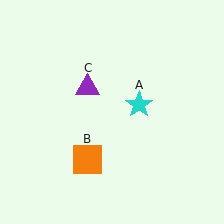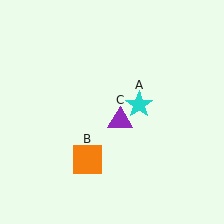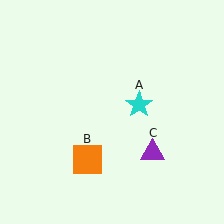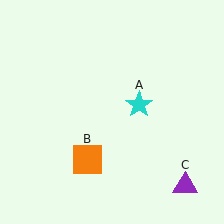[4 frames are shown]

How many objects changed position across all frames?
1 object changed position: purple triangle (object C).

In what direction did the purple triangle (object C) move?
The purple triangle (object C) moved down and to the right.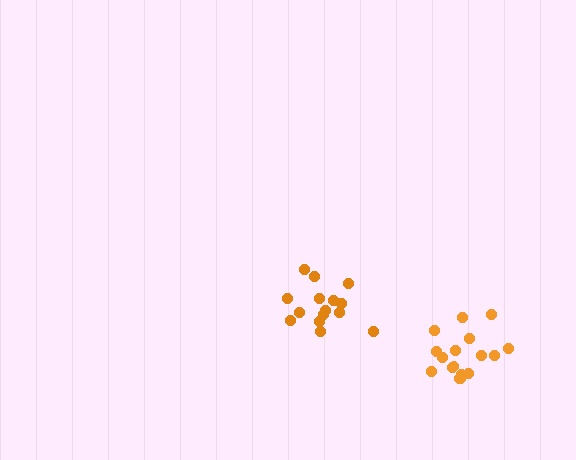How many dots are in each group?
Group 1: 17 dots, Group 2: 15 dots (32 total).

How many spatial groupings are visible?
There are 2 spatial groupings.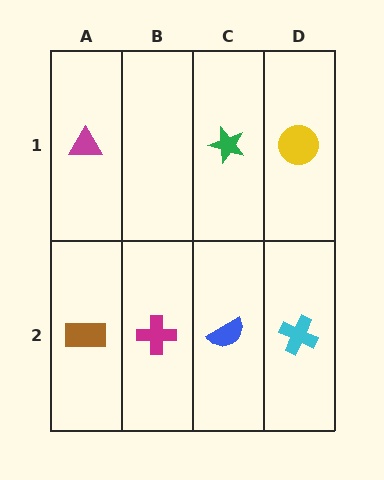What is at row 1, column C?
A green star.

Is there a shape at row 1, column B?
No, that cell is empty.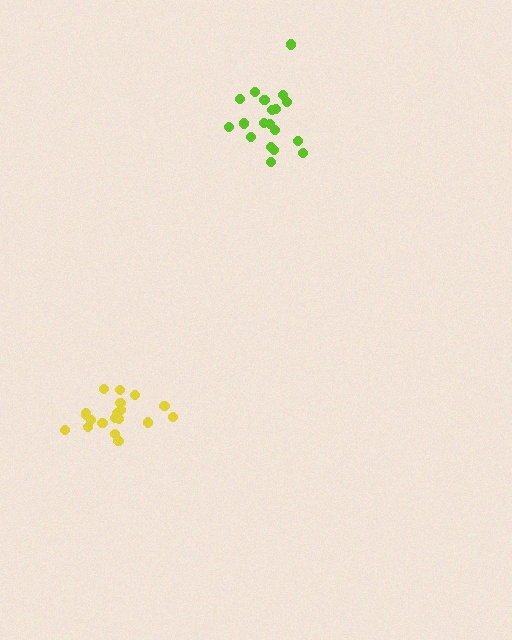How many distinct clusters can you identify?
There are 2 distinct clusters.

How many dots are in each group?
Group 1: 20 dots, Group 2: 19 dots (39 total).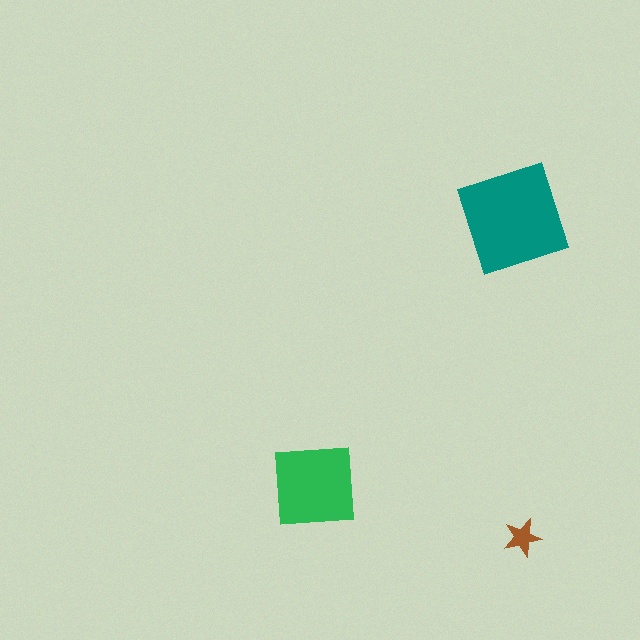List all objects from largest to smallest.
The teal diamond, the green square, the brown star.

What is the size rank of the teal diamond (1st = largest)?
1st.